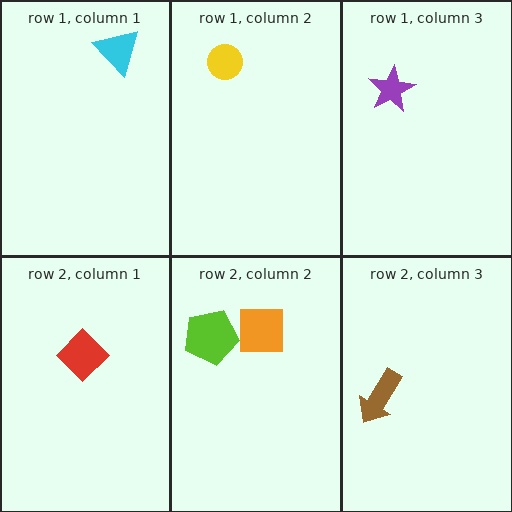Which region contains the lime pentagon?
The row 2, column 2 region.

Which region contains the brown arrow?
The row 2, column 3 region.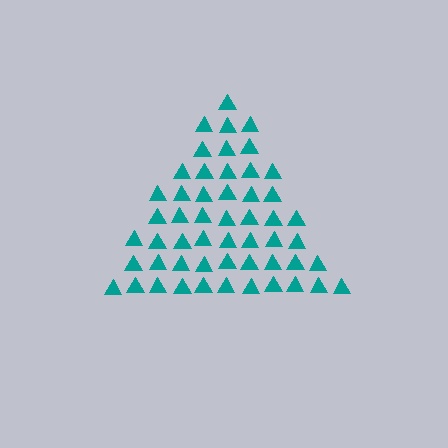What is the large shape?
The large shape is a triangle.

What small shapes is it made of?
It is made of small triangles.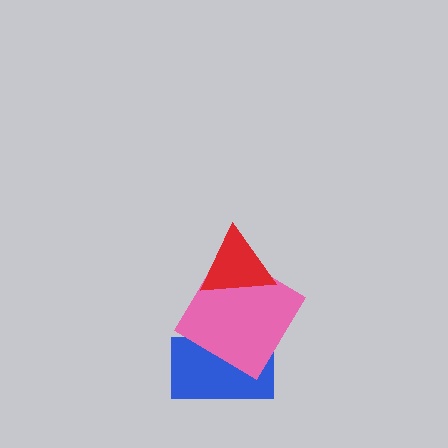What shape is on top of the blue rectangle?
The pink diamond is on top of the blue rectangle.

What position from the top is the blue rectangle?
The blue rectangle is 3rd from the top.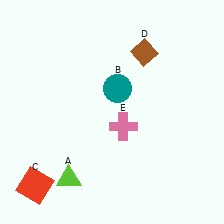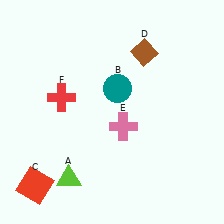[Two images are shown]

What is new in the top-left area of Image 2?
A red cross (F) was added in the top-left area of Image 2.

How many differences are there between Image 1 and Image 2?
There is 1 difference between the two images.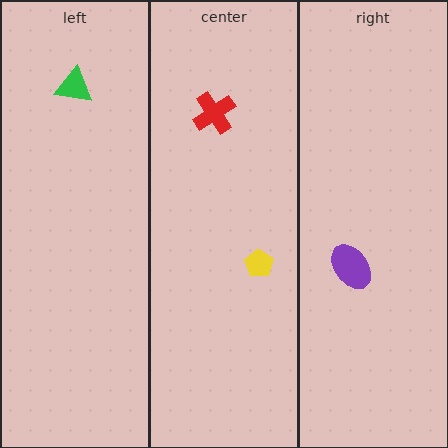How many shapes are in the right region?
1.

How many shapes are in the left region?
1.